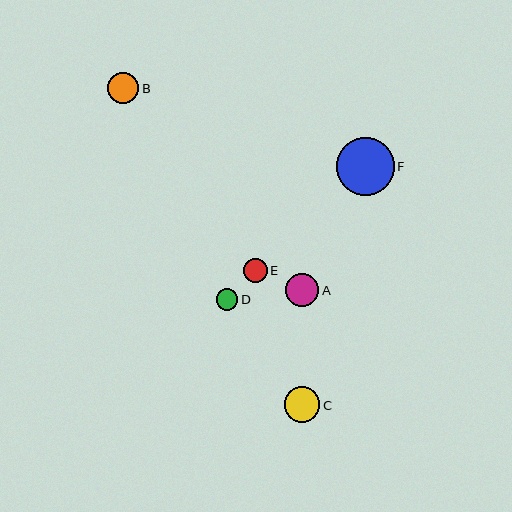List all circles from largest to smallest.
From largest to smallest: F, C, A, B, E, D.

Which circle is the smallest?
Circle D is the smallest with a size of approximately 22 pixels.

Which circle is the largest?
Circle F is the largest with a size of approximately 58 pixels.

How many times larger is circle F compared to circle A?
Circle F is approximately 1.7 times the size of circle A.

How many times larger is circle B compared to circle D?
Circle B is approximately 1.4 times the size of circle D.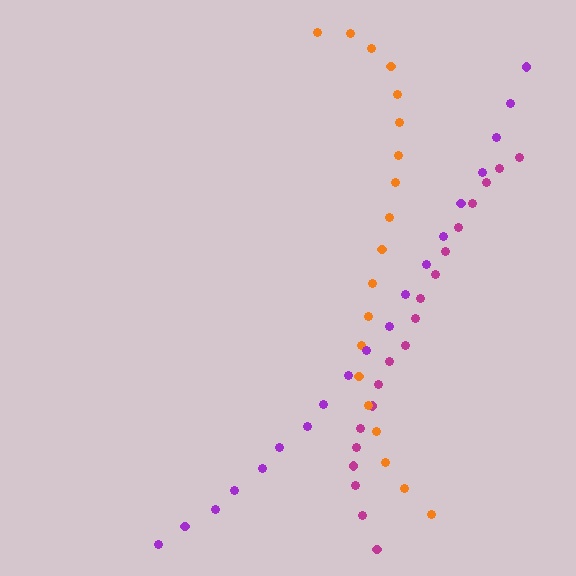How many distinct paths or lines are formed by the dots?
There are 3 distinct paths.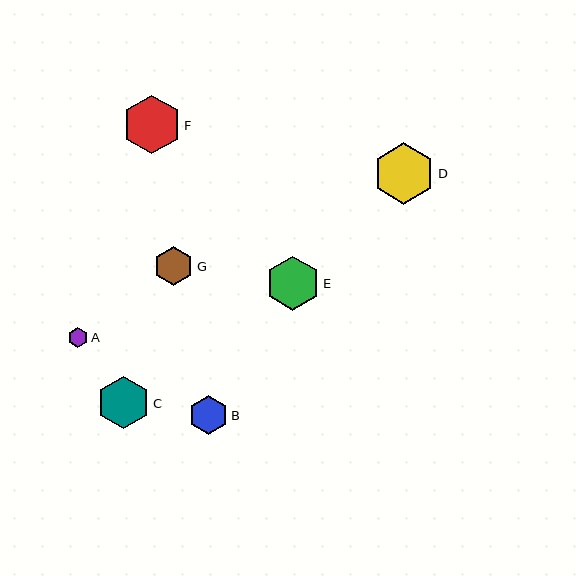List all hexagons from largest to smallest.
From largest to smallest: D, F, E, C, G, B, A.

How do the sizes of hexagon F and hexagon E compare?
Hexagon F and hexagon E are approximately the same size.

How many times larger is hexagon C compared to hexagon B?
Hexagon C is approximately 1.3 times the size of hexagon B.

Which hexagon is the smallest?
Hexagon A is the smallest with a size of approximately 20 pixels.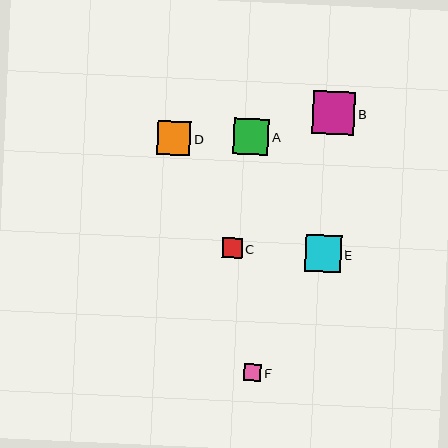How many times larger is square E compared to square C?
Square E is approximately 1.8 times the size of square C.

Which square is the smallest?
Square F is the smallest with a size of approximately 18 pixels.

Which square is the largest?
Square B is the largest with a size of approximately 43 pixels.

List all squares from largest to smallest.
From largest to smallest: B, E, A, D, C, F.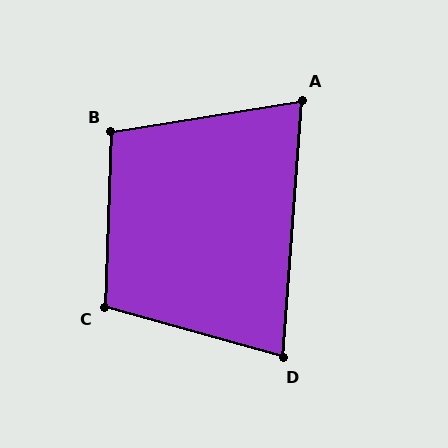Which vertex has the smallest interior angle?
A, at approximately 77 degrees.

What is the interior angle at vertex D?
Approximately 79 degrees (acute).